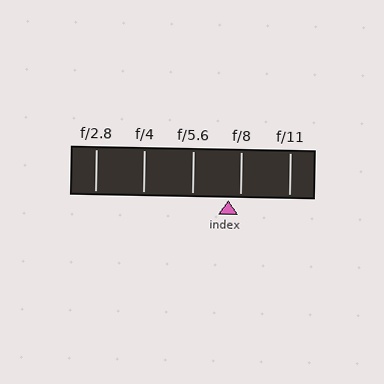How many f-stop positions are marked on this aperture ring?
There are 5 f-stop positions marked.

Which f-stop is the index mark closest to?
The index mark is closest to f/8.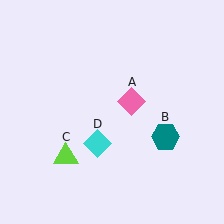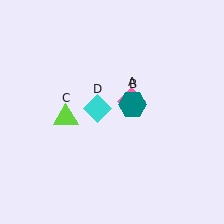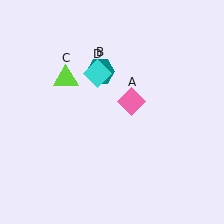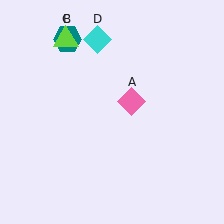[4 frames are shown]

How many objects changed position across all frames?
3 objects changed position: teal hexagon (object B), lime triangle (object C), cyan diamond (object D).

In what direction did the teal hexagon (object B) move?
The teal hexagon (object B) moved up and to the left.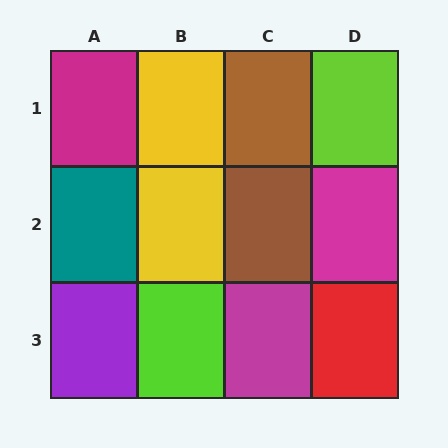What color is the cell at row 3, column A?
Purple.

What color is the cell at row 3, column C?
Magenta.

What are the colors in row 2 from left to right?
Teal, yellow, brown, magenta.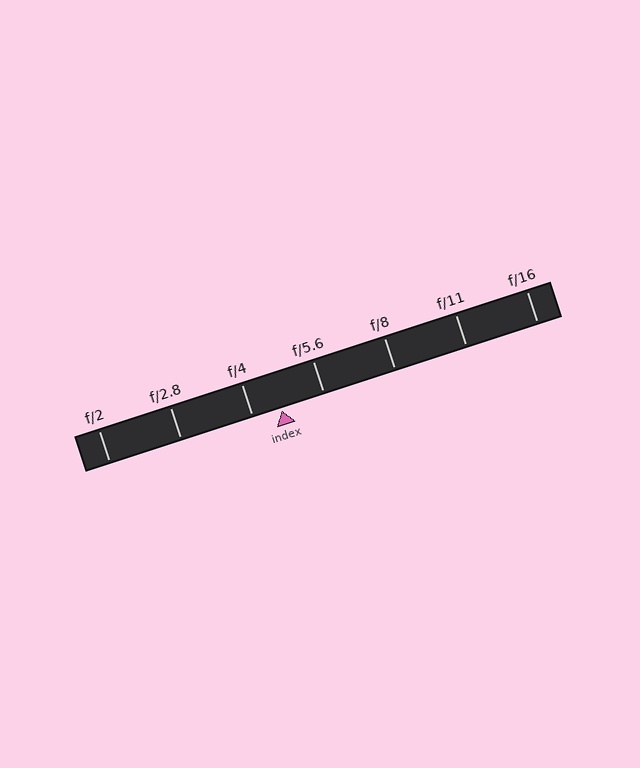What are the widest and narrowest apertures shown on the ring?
The widest aperture shown is f/2 and the narrowest is f/16.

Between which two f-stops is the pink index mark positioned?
The index mark is between f/4 and f/5.6.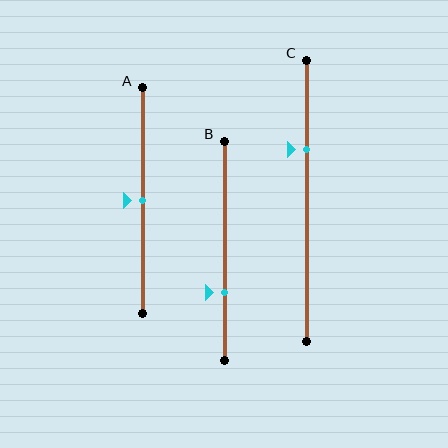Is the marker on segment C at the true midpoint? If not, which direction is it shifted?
No, the marker on segment C is shifted upward by about 18% of the segment length.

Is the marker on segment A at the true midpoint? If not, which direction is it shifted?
Yes, the marker on segment A is at the true midpoint.